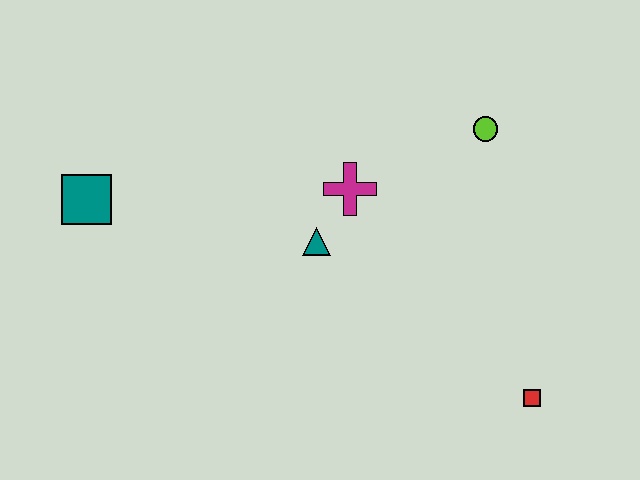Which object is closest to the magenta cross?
The teal triangle is closest to the magenta cross.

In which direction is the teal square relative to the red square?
The teal square is to the left of the red square.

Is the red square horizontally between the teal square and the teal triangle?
No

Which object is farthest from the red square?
The teal square is farthest from the red square.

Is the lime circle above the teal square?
Yes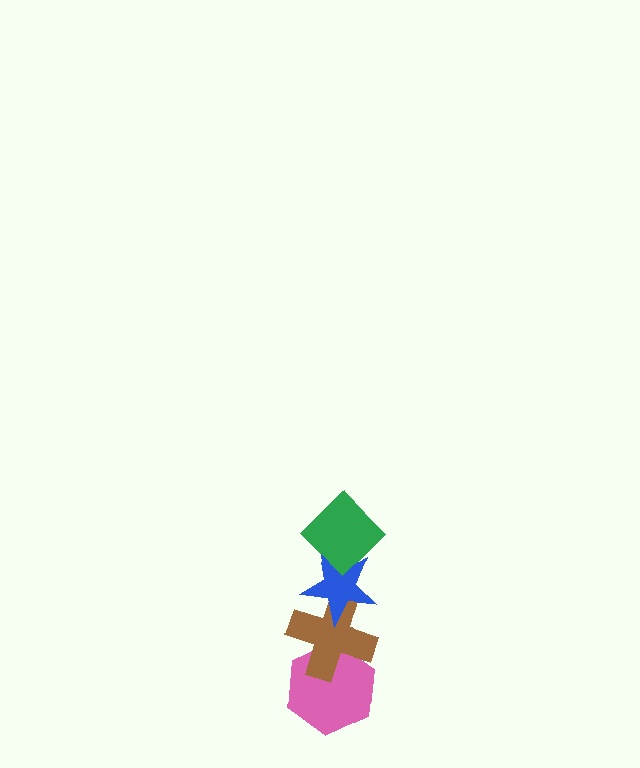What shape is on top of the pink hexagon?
The brown cross is on top of the pink hexagon.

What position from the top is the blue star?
The blue star is 2nd from the top.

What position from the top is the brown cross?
The brown cross is 3rd from the top.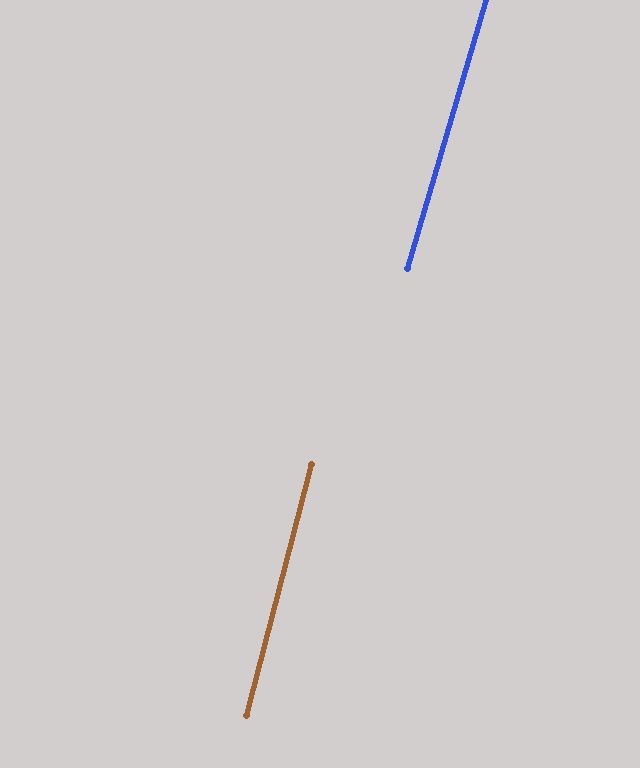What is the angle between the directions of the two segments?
Approximately 2 degrees.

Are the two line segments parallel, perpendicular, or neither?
Parallel — their directions differ by only 2.0°.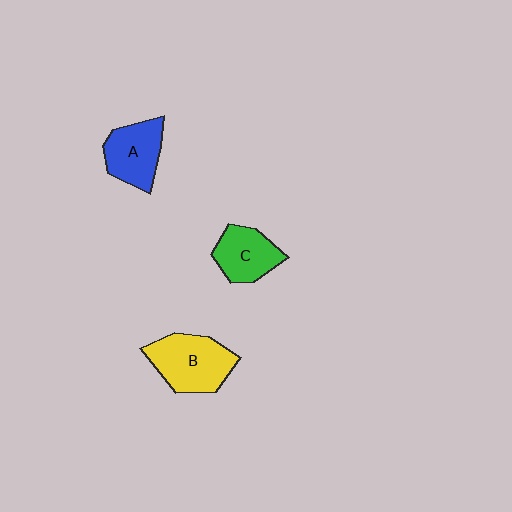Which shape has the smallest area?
Shape C (green).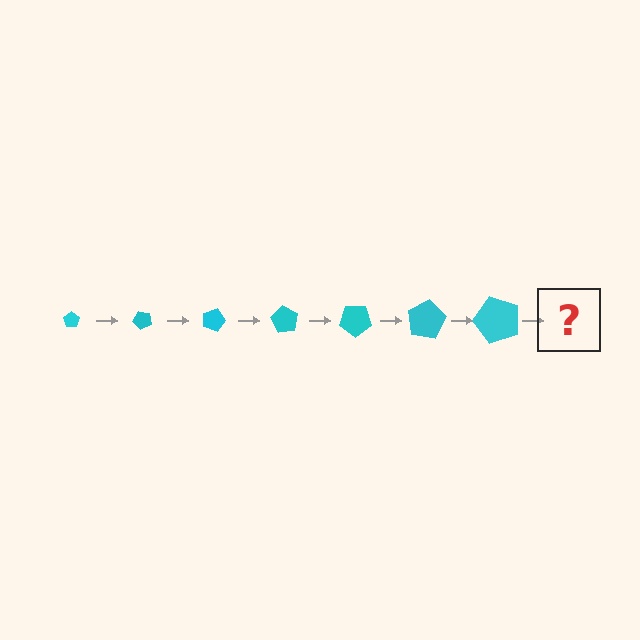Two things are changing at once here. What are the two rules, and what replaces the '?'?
The two rules are that the pentagon grows larger each step and it rotates 45 degrees each step. The '?' should be a pentagon, larger than the previous one and rotated 315 degrees from the start.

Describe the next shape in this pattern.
It should be a pentagon, larger than the previous one and rotated 315 degrees from the start.